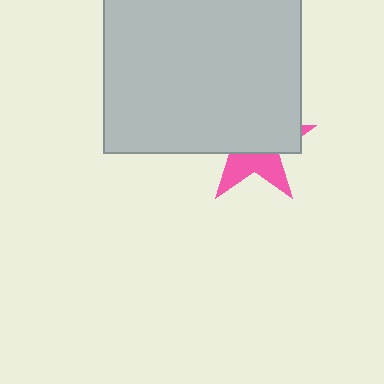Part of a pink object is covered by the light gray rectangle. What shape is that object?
It is a star.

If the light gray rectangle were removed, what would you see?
You would see the complete pink star.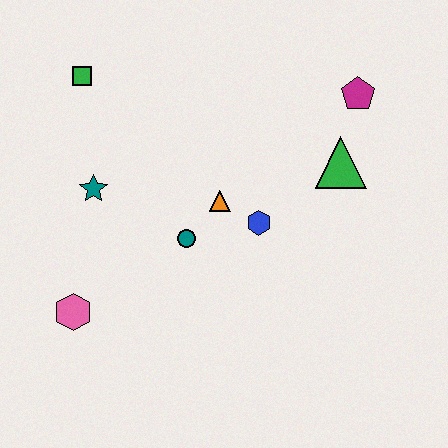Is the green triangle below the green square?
Yes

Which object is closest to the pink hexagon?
The teal star is closest to the pink hexagon.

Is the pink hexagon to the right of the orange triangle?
No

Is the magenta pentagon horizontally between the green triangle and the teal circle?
No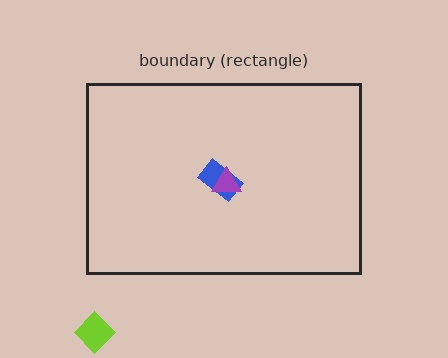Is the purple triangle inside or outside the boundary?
Inside.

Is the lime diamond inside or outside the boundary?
Outside.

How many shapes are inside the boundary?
2 inside, 1 outside.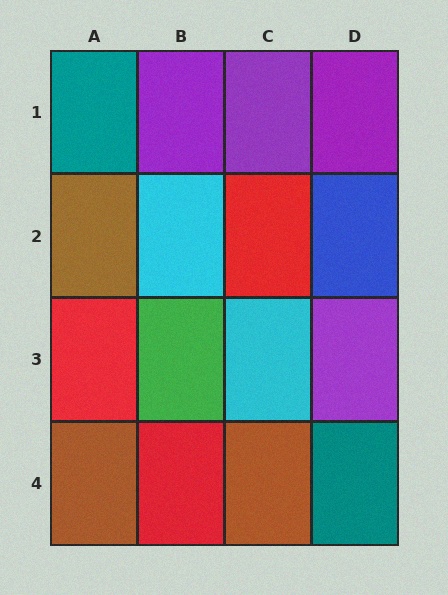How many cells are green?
1 cell is green.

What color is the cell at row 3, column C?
Cyan.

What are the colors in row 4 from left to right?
Brown, red, brown, teal.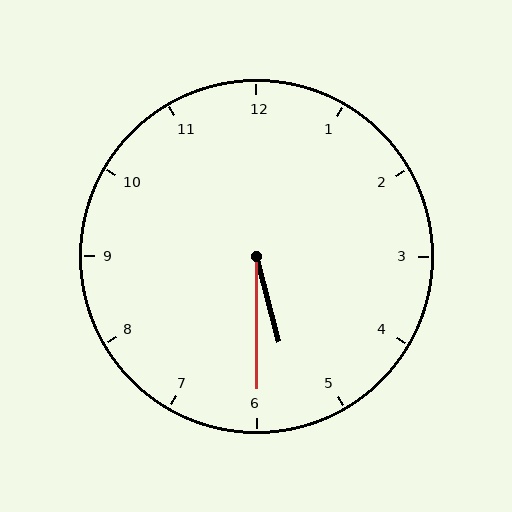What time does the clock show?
5:30.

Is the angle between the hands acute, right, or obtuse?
It is acute.